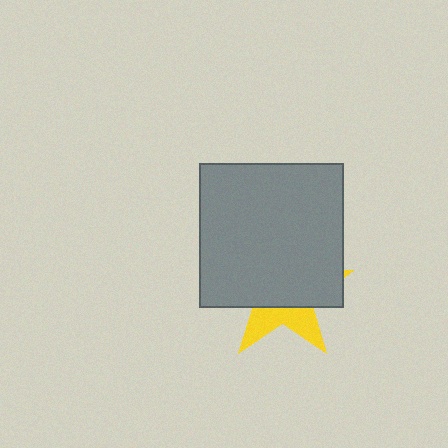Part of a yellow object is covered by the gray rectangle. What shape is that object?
It is a star.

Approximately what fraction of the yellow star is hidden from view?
Roughly 67% of the yellow star is hidden behind the gray rectangle.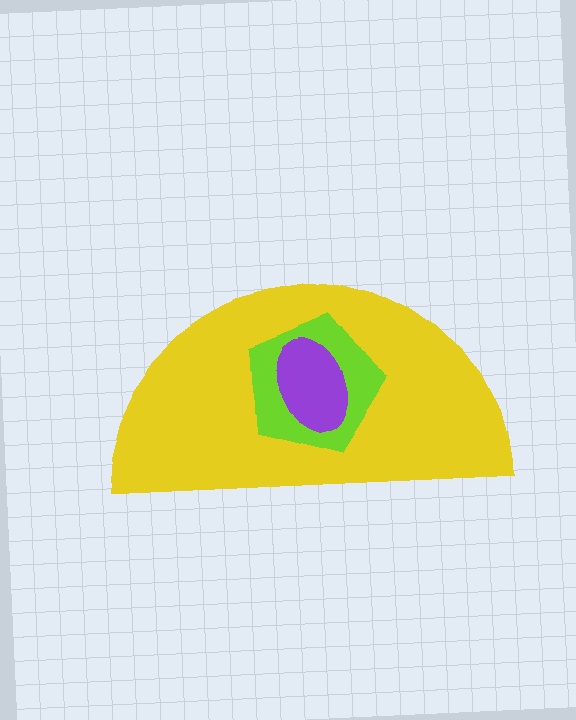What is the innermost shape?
The purple ellipse.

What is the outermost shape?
The yellow semicircle.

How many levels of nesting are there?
3.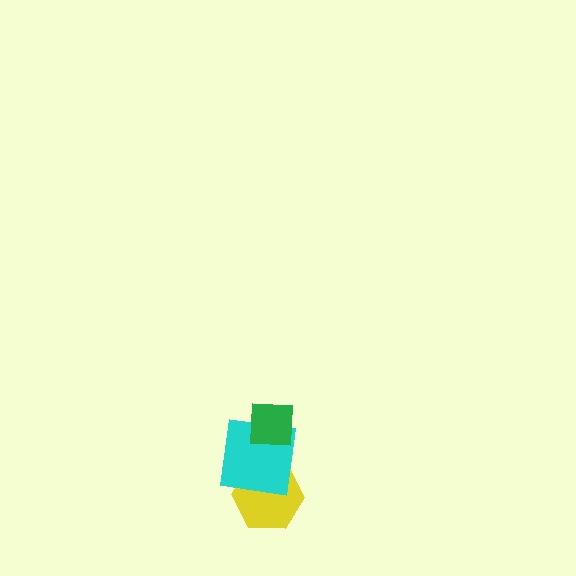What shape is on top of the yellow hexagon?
The cyan square is on top of the yellow hexagon.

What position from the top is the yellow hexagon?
The yellow hexagon is 3rd from the top.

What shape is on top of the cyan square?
The green square is on top of the cyan square.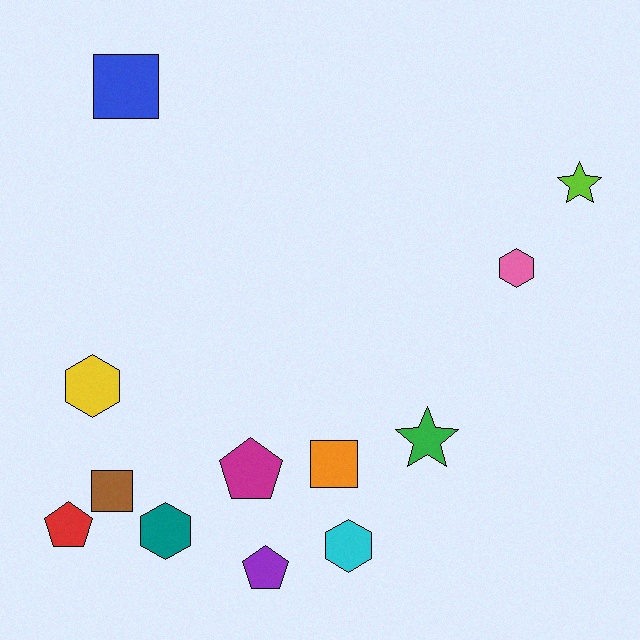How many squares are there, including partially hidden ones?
There are 3 squares.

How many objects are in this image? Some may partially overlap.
There are 12 objects.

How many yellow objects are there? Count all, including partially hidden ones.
There is 1 yellow object.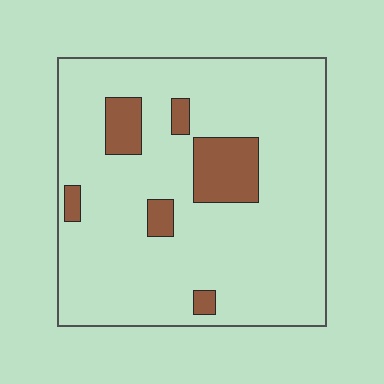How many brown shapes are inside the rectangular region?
6.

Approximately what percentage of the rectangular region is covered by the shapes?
Approximately 15%.